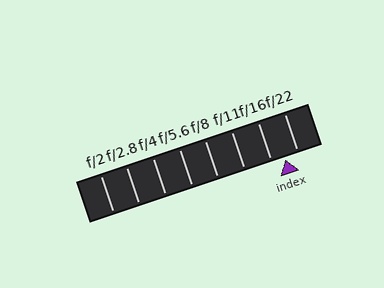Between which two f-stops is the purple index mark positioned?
The index mark is between f/16 and f/22.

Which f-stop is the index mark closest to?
The index mark is closest to f/22.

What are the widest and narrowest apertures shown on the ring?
The widest aperture shown is f/2 and the narrowest is f/22.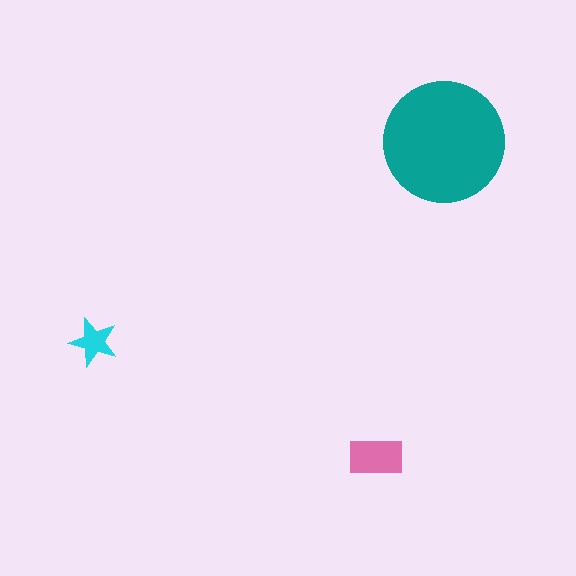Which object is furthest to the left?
The cyan star is leftmost.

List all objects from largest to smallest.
The teal circle, the pink rectangle, the cyan star.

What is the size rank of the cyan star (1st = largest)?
3rd.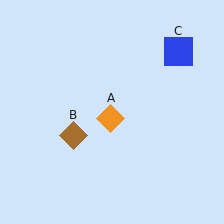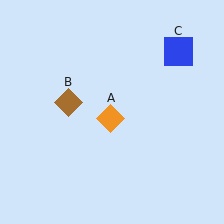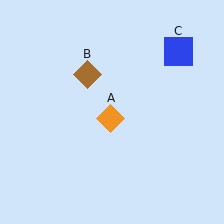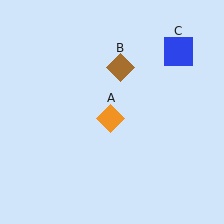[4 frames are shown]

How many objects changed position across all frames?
1 object changed position: brown diamond (object B).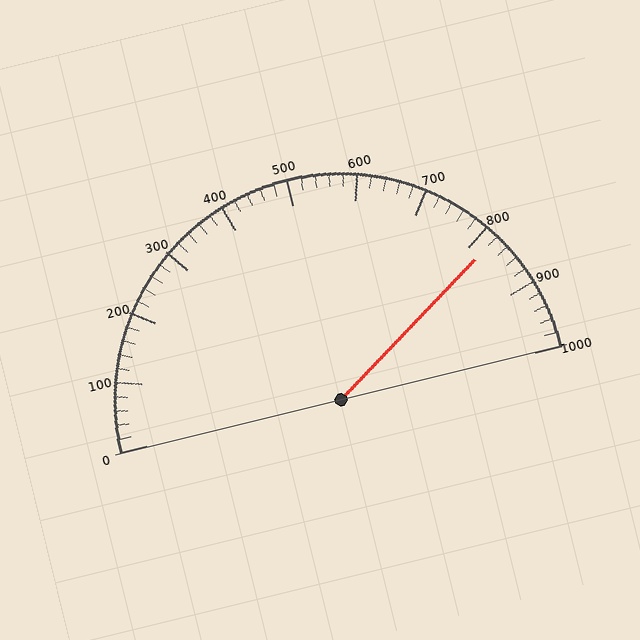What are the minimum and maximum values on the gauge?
The gauge ranges from 0 to 1000.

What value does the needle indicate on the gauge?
The needle indicates approximately 820.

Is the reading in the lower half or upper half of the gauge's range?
The reading is in the upper half of the range (0 to 1000).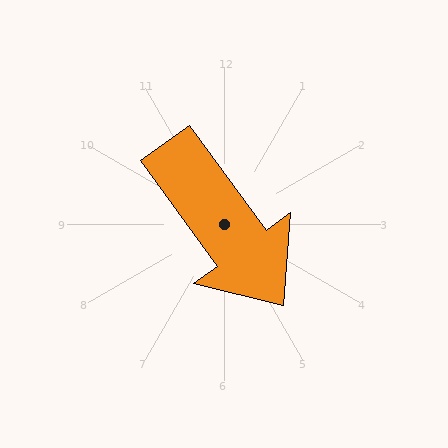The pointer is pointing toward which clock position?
Roughly 5 o'clock.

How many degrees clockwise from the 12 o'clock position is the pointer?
Approximately 144 degrees.